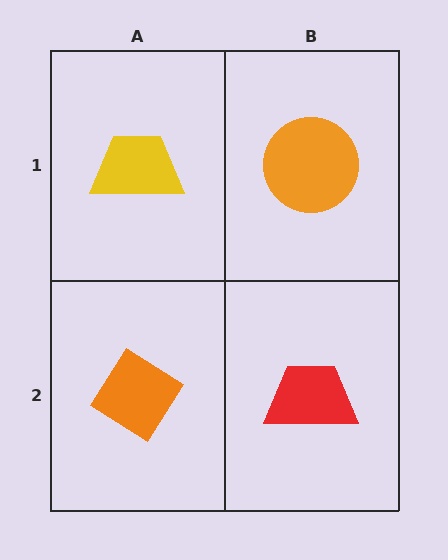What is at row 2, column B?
A red trapezoid.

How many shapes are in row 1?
2 shapes.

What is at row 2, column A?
An orange diamond.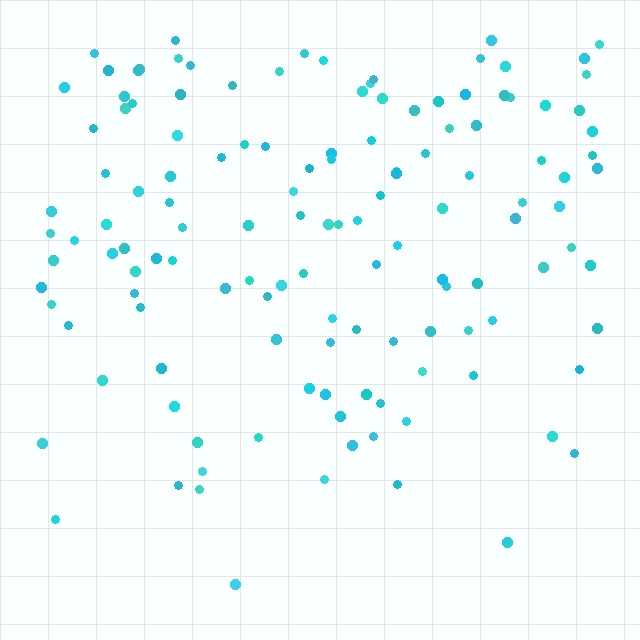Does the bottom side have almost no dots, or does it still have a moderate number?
Still a moderate number, just noticeably fewer than the top.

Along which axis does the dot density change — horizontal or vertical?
Vertical.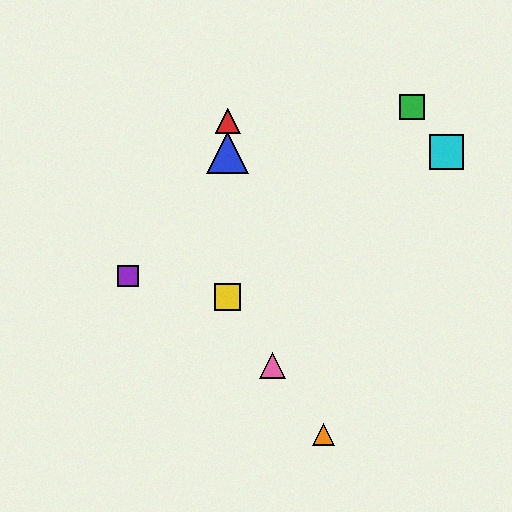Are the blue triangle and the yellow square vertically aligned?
Yes, both are at x≈228.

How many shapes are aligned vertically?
3 shapes (the red triangle, the blue triangle, the yellow square) are aligned vertically.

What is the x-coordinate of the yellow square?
The yellow square is at x≈228.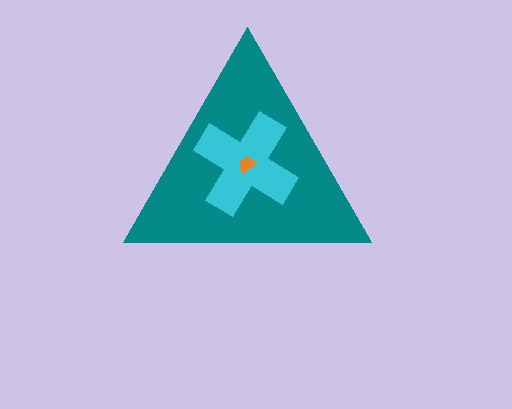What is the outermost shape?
The teal triangle.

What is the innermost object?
The orange trapezoid.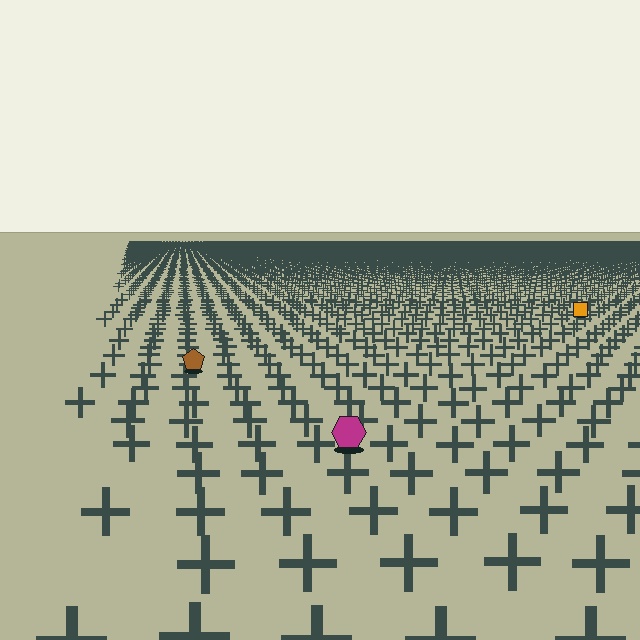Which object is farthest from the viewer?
The orange square is farthest from the viewer. It appears smaller and the ground texture around it is denser.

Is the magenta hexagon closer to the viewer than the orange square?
Yes. The magenta hexagon is closer — you can tell from the texture gradient: the ground texture is coarser near it.